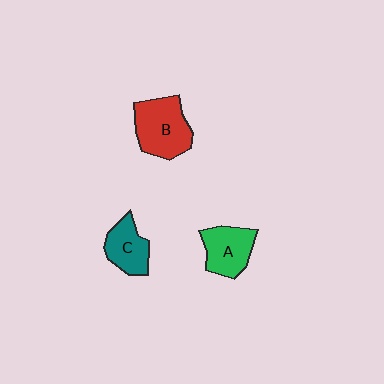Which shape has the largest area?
Shape B (red).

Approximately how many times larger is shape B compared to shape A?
Approximately 1.3 times.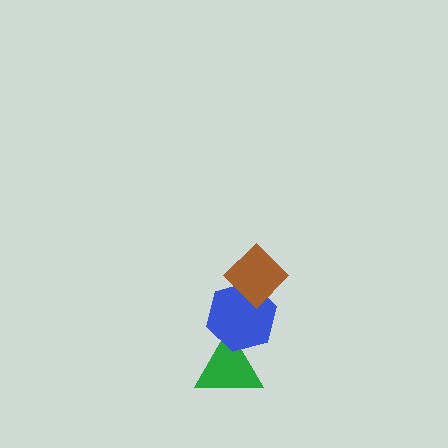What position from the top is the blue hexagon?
The blue hexagon is 2nd from the top.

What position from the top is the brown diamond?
The brown diamond is 1st from the top.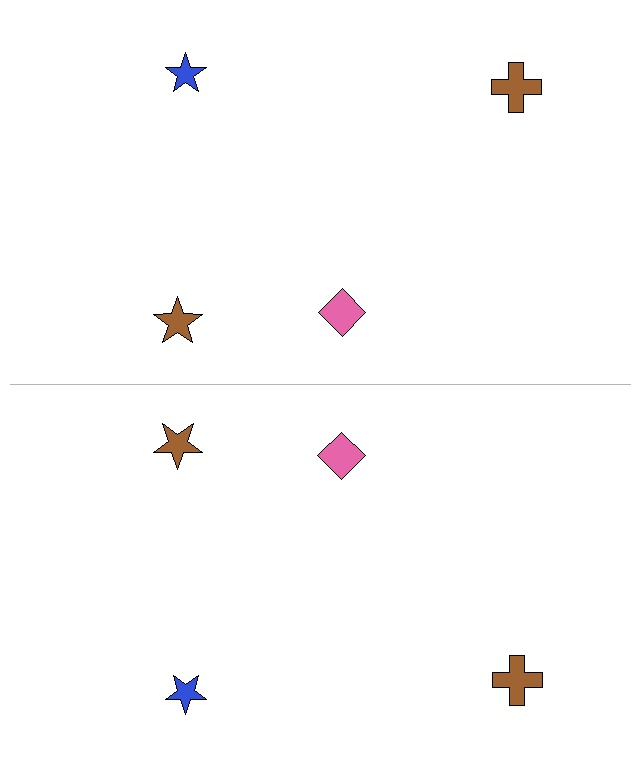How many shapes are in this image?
There are 8 shapes in this image.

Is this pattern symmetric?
Yes, this pattern has bilateral (reflection) symmetry.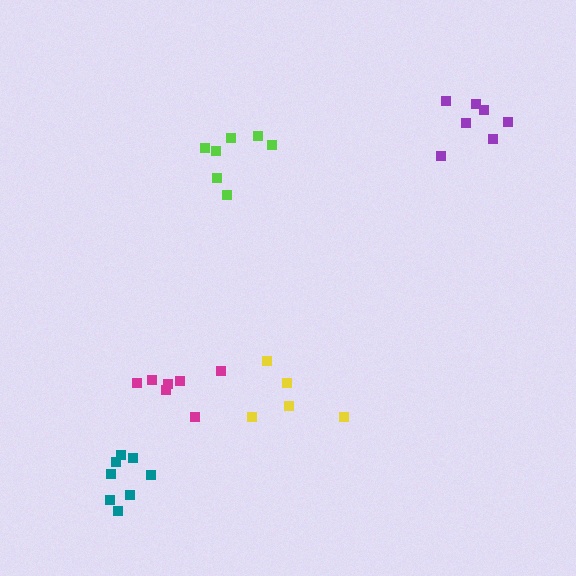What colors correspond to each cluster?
The clusters are colored: purple, magenta, lime, yellow, teal.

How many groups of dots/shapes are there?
There are 5 groups.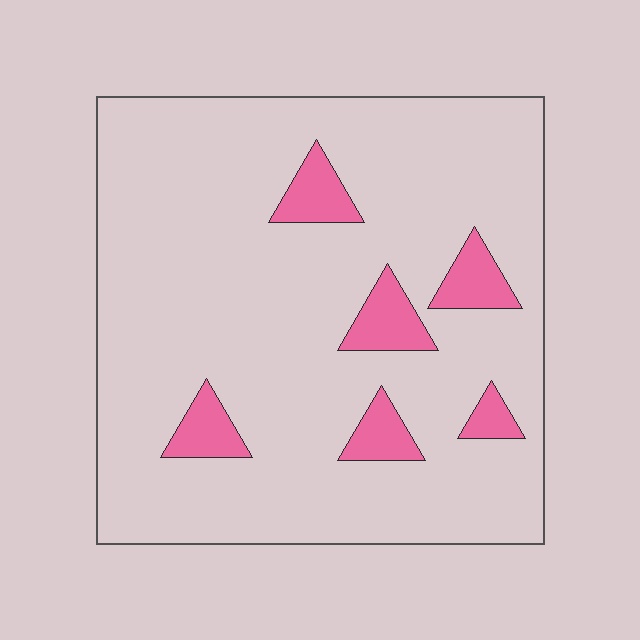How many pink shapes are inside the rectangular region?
6.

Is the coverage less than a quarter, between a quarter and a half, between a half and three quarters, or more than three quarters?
Less than a quarter.